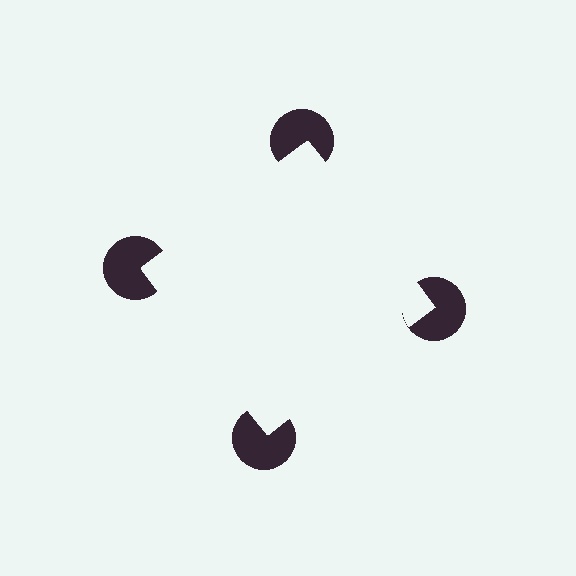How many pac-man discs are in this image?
There are 4 — one at each vertex of the illusory square.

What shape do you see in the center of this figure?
An illusory square — its edges are inferred from the aligned wedge cuts in the pac-man discs, not physically drawn.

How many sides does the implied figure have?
4 sides.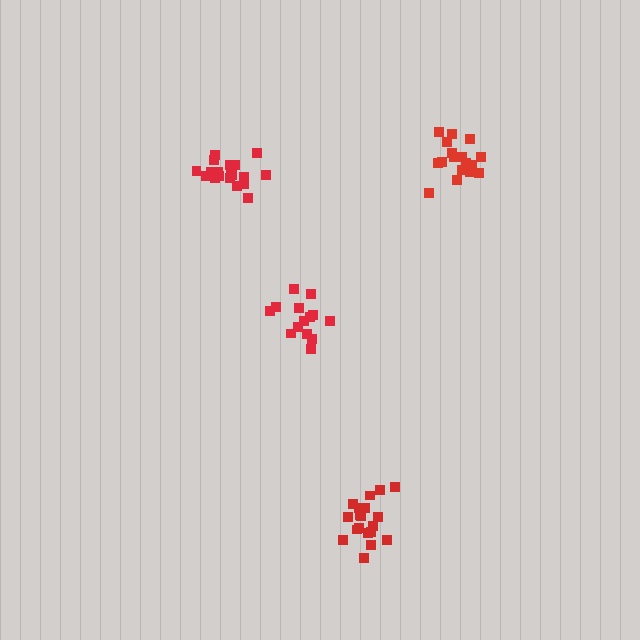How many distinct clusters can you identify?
There are 4 distinct clusters.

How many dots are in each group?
Group 1: 18 dots, Group 2: 14 dots, Group 3: 20 dots, Group 4: 19 dots (71 total).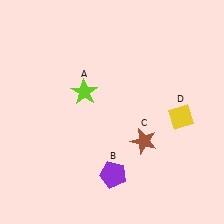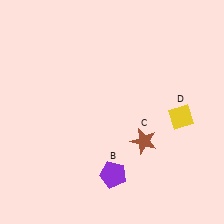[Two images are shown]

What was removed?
The lime star (A) was removed in Image 2.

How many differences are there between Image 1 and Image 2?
There is 1 difference between the two images.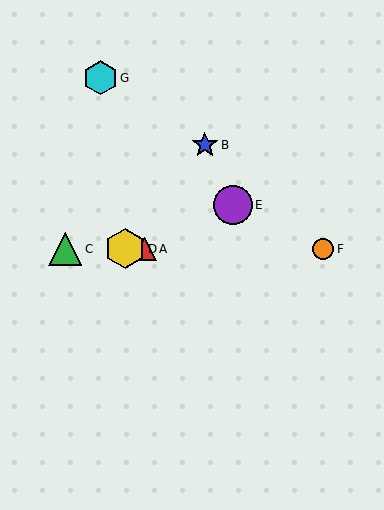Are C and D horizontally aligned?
Yes, both are at y≈249.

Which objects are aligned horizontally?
Objects A, C, D, F are aligned horizontally.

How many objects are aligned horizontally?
4 objects (A, C, D, F) are aligned horizontally.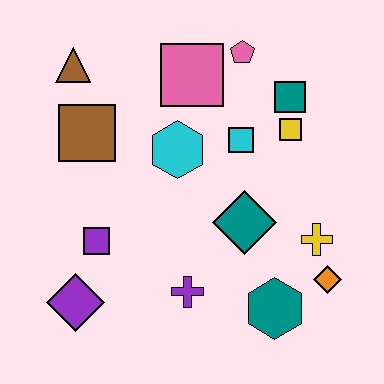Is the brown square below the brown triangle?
Yes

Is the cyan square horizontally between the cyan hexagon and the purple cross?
No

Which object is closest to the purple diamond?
The purple square is closest to the purple diamond.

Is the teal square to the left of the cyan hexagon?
No